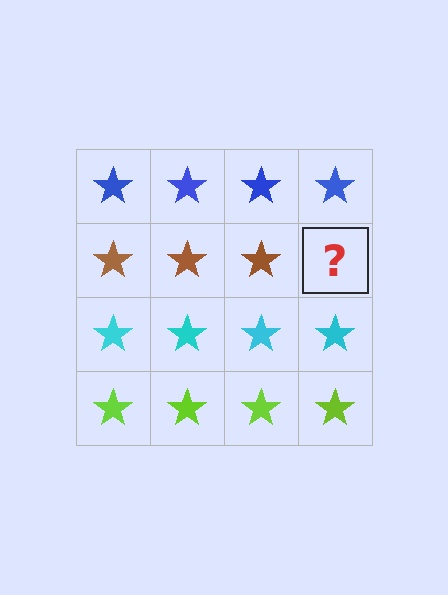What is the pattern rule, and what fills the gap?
The rule is that each row has a consistent color. The gap should be filled with a brown star.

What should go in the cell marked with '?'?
The missing cell should contain a brown star.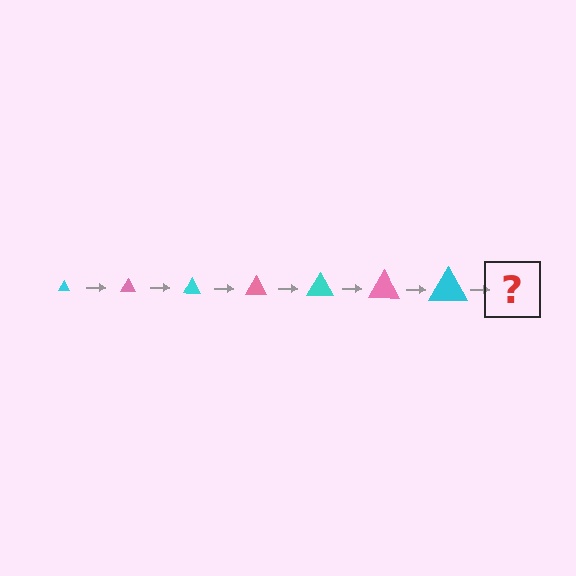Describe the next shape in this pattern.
It should be a pink triangle, larger than the previous one.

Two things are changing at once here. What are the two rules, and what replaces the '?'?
The two rules are that the triangle grows larger each step and the color cycles through cyan and pink. The '?' should be a pink triangle, larger than the previous one.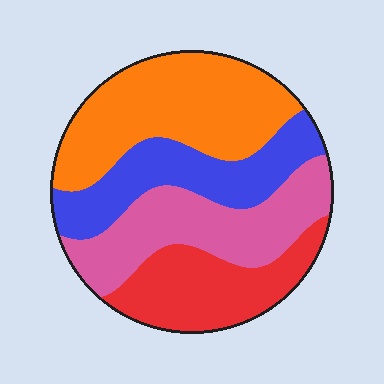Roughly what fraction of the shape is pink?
Pink covers around 25% of the shape.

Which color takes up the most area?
Orange, at roughly 30%.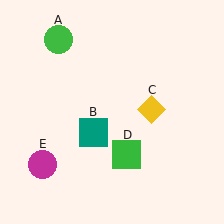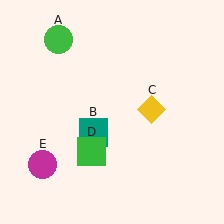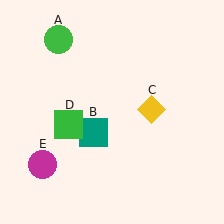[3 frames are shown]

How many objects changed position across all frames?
1 object changed position: green square (object D).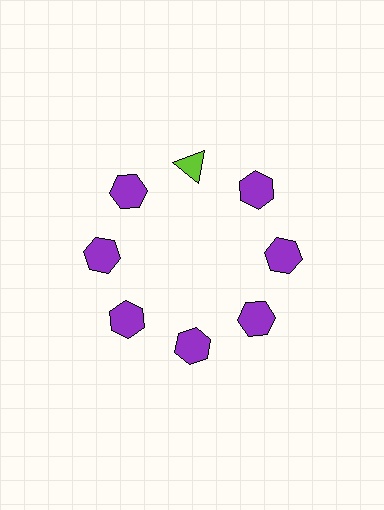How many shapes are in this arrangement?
There are 8 shapes arranged in a ring pattern.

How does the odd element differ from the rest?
It differs in both color (lime instead of purple) and shape (triangle instead of hexagon).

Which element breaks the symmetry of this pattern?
The lime triangle at roughly the 12 o'clock position breaks the symmetry. All other shapes are purple hexagons.